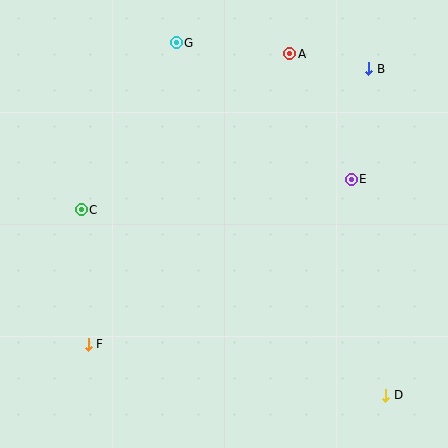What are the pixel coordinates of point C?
Point C is at (81, 210).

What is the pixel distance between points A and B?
The distance between A and B is 80 pixels.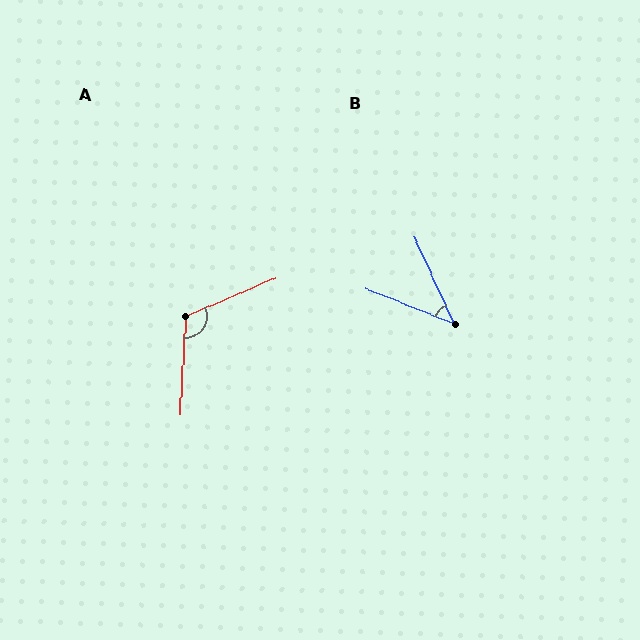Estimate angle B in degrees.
Approximately 43 degrees.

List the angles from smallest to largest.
B (43°), A (116°).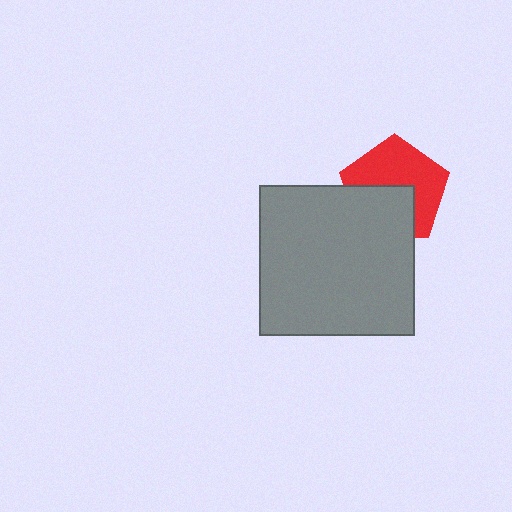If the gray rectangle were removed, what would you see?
You would see the complete red pentagon.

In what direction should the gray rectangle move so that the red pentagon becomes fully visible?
The gray rectangle should move down. That is the shortest direction to clear the overlap and leave the red pentagon fully visible.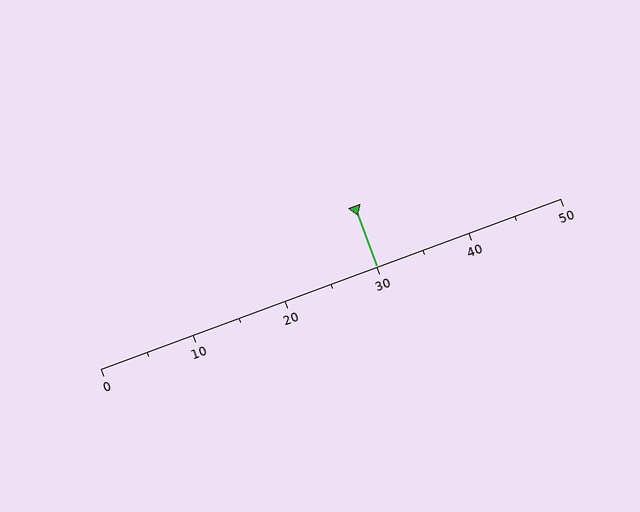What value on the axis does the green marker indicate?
The marker indicates approximately 30.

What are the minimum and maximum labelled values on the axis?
The axis runs from 0 to 50.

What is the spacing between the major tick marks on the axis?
The major ticks are spaced 10 apart.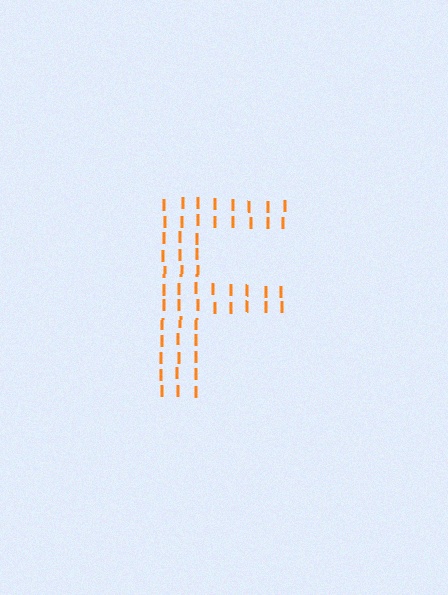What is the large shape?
The large shape is the letter F.